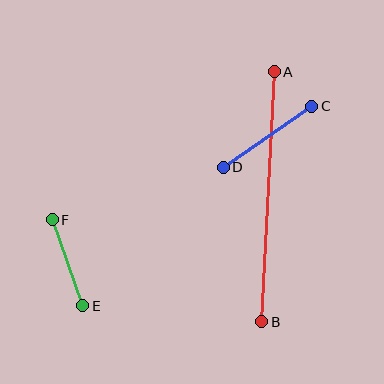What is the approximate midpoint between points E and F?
The midpoint is at approximately (67, 263) pixels.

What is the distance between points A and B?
The distance is approximately 250 pixels.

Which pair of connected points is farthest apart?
Points A and B are farthest apart.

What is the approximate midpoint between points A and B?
The midpoint is at approximately (268, 197) pixels.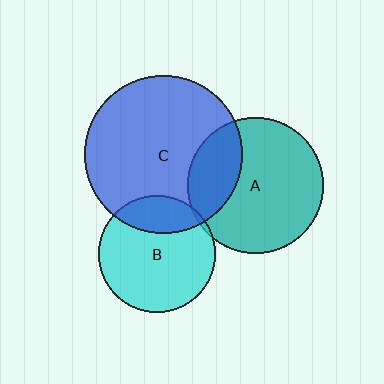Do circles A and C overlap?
Yes.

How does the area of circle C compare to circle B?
Approximately 1.8 times.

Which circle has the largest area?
Circle C (blue).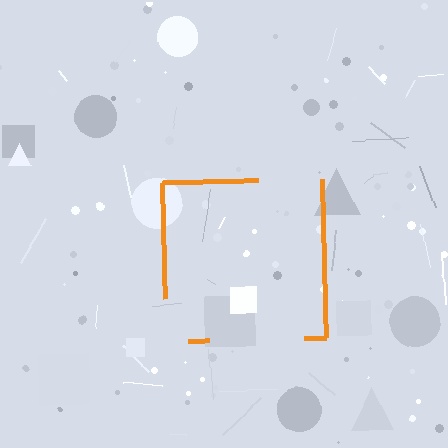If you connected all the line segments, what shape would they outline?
They would outline a square.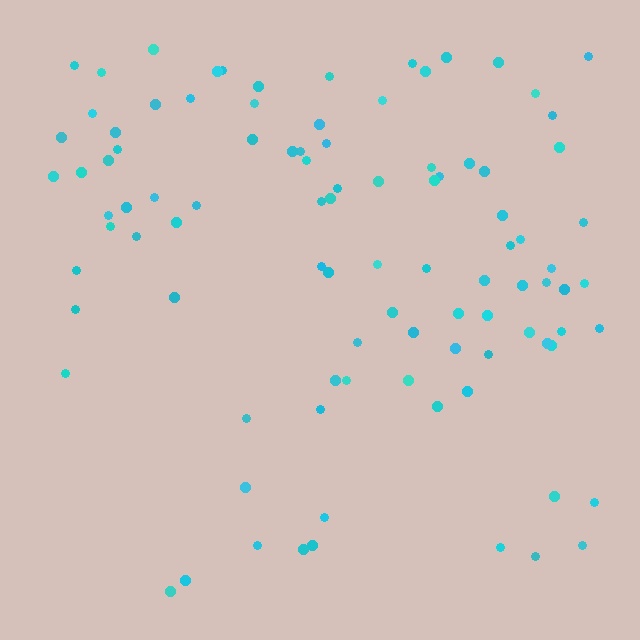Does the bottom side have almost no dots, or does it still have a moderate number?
Still a moderate number, just noticeably fewer than the top.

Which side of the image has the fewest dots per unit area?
The bottom.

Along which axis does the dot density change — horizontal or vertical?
Vertical.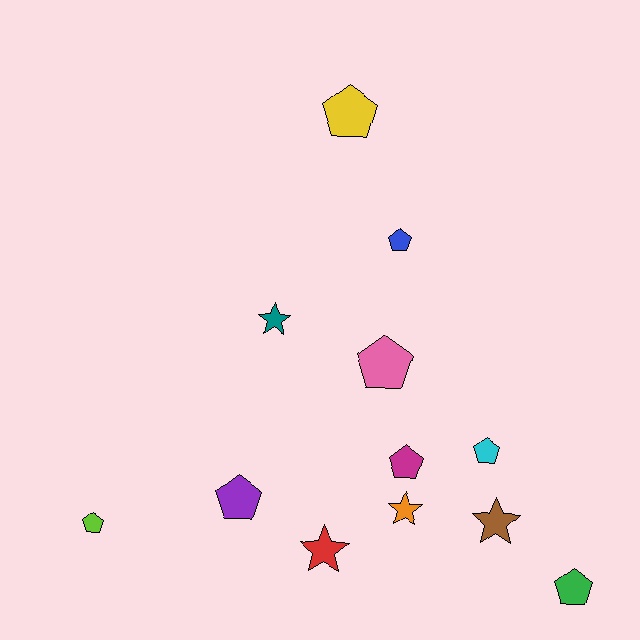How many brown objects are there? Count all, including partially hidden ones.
There is 1 brown object.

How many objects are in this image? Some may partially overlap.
There are 12 objects.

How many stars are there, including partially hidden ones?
There are 4 stars.